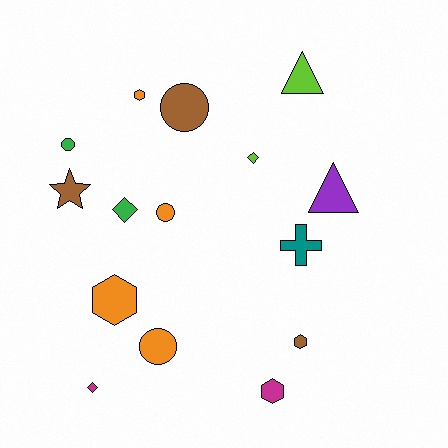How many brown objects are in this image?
There are 3 brown objects.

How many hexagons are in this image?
There are 4 hexagons.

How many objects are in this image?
There are 15 objects.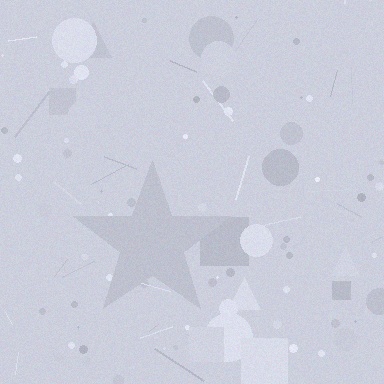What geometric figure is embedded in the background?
A star is embedded in the background.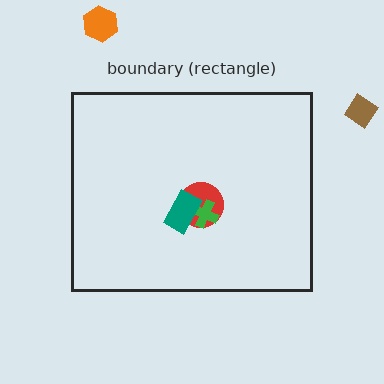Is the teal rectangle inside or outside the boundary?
Inside.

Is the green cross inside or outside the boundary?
Inside.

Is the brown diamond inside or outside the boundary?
Outside.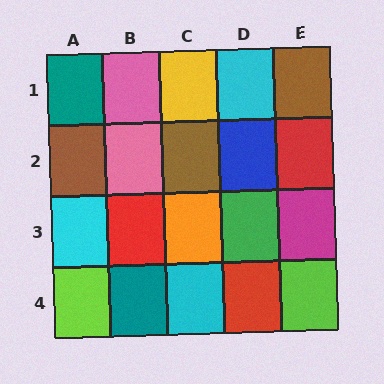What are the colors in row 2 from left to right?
Brown, pink, brown, blue, red.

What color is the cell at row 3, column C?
Orange.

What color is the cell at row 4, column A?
Lime.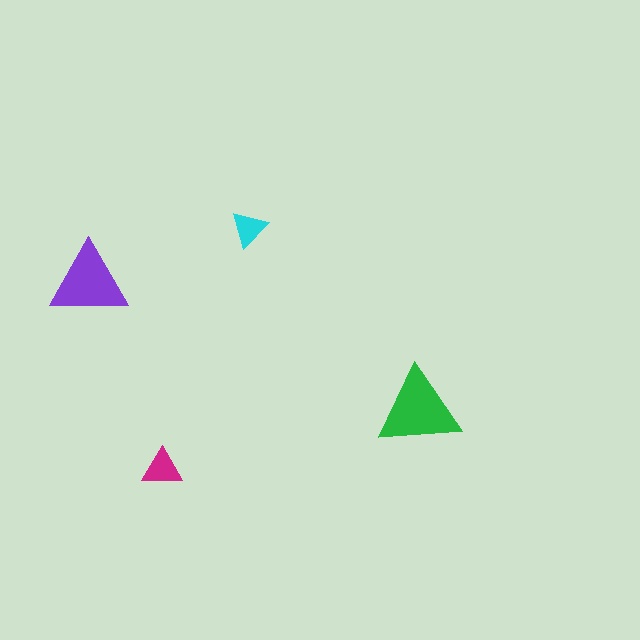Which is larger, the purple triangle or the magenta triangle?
The purple one.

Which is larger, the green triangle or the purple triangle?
The green one.